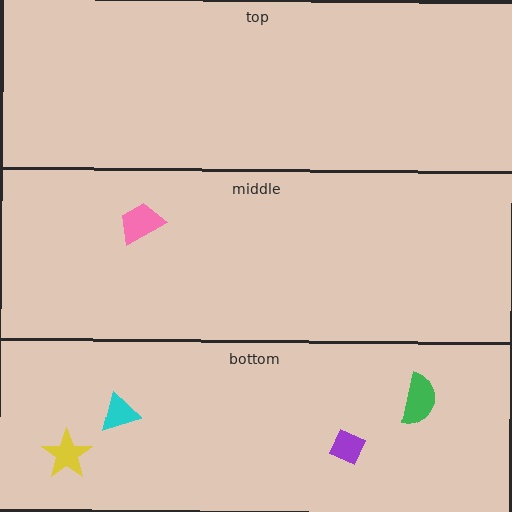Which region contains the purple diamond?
The bottom region.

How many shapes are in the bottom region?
4.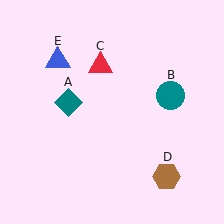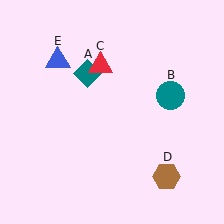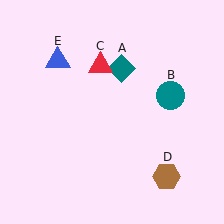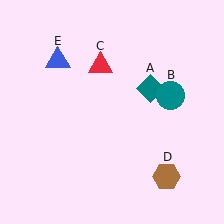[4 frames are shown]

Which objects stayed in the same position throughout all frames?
Teal circle (object B) and red triangle (object C) and brown hexagon (object D) and blue triangle (object E) remained stationary.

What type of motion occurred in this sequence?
The teal diamond (object A) rotated clockwise around the center of the scene.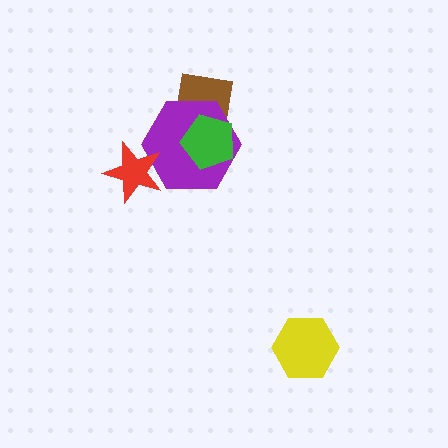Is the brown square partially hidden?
Yes, it is partially covered by another shape.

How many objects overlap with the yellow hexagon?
0 objects overlap with the yellow hexagon.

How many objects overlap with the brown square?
2 objects overlap with the brown square.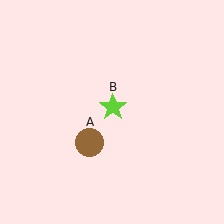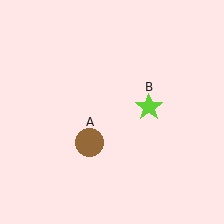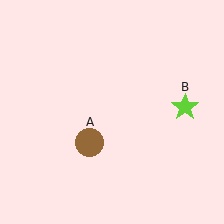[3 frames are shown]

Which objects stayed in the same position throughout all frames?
Brown circle (object A) remained stationary.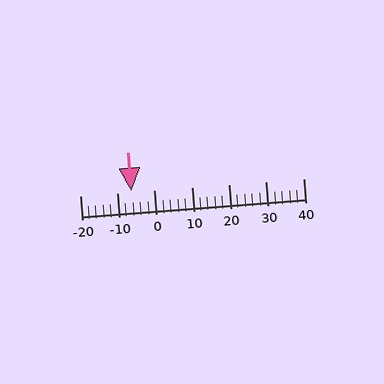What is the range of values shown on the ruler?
The ruler shows values from -20 to 40.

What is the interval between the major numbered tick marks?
The major tick marks are spaced 10 units apart.